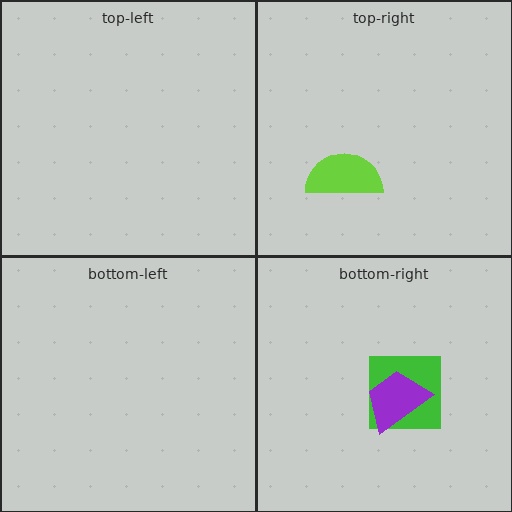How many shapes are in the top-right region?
1.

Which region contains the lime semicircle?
The top-right region.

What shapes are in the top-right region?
The lime semicircle.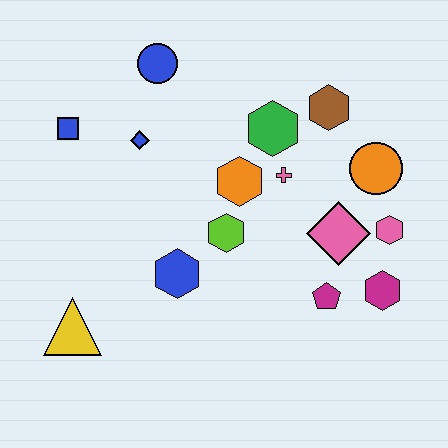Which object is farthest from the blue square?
The magenta hexagon is farthest from the blue square.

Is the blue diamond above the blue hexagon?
Yes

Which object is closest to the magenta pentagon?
The magenta hexagon is closest to the magenta pentagon.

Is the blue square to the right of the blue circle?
No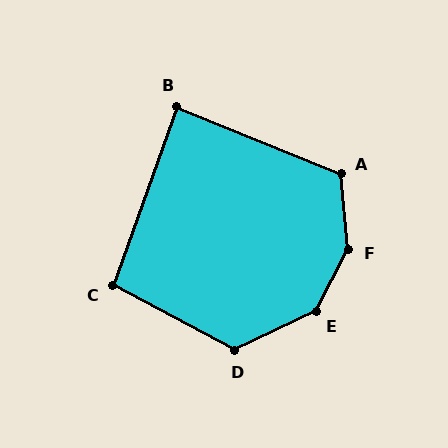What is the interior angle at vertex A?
Approximately 118 degrees (obtuse).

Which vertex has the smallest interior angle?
B, at approximately 87 degrees.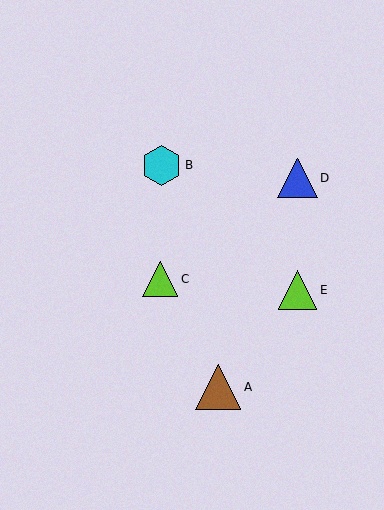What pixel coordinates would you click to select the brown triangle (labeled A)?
Click at (218, 387) to select the brown triangle A.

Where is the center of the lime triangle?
The center of the lime triangle is at (297, 290).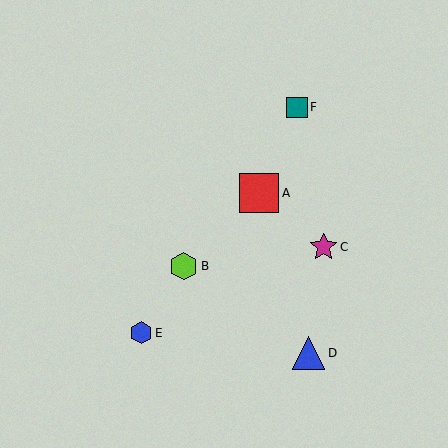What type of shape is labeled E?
Shape E is a blue hexagon.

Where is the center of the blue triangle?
The center of the blue triangle is at (309, 353).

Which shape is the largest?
The red square (labeled A) is the largest.